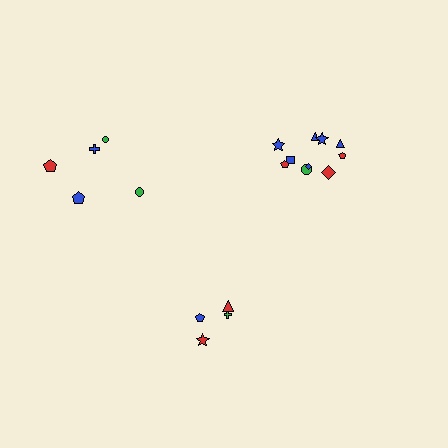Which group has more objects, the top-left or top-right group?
The top-right group.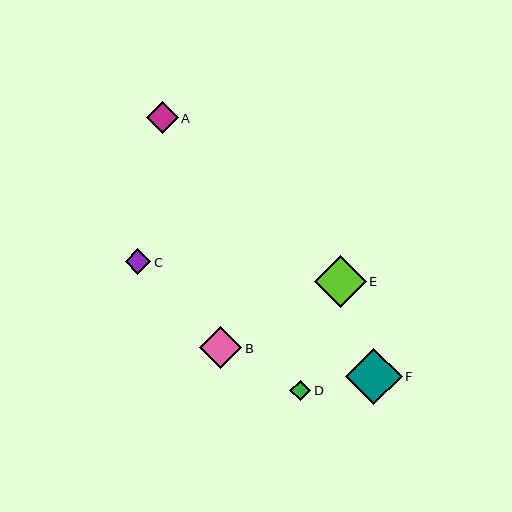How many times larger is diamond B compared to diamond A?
Diamond B is approximately 1.3 times the size of diamond A.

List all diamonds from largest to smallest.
From largest to smallest: F, E, B, A, C, D.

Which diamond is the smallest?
Diamond D is the smallest with a size of approximately 21 pixels.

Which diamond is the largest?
Diamond F is the largest with a size of approximately 56 pixels.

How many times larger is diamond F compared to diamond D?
Diamond F is approximately 2.7 times the size of diamond D.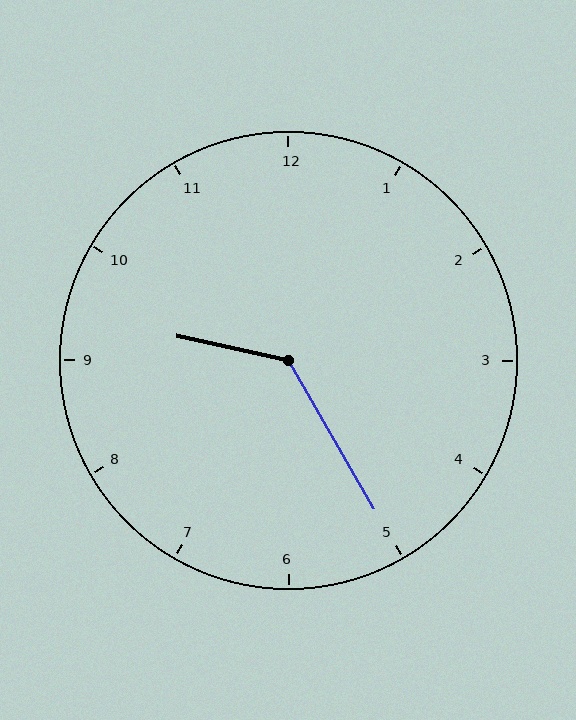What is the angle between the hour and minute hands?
Approximately 132 degrees.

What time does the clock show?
9:25.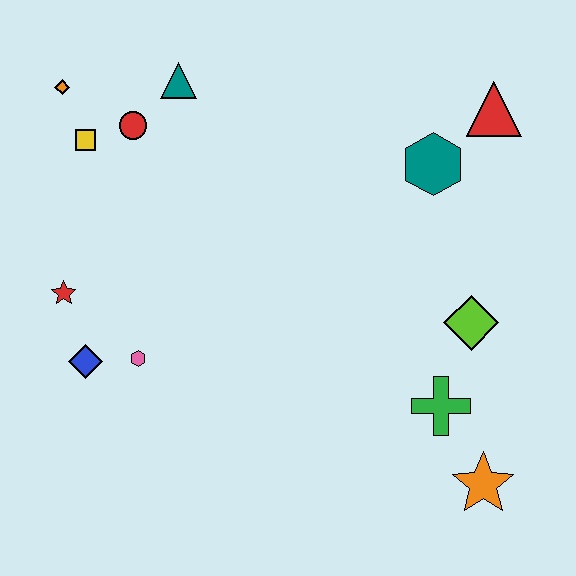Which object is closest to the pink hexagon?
The blue diamond is closest to the pink hexagon.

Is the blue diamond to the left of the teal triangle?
Yes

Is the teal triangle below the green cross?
No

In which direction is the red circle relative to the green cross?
The red circle is to the left of the green cross.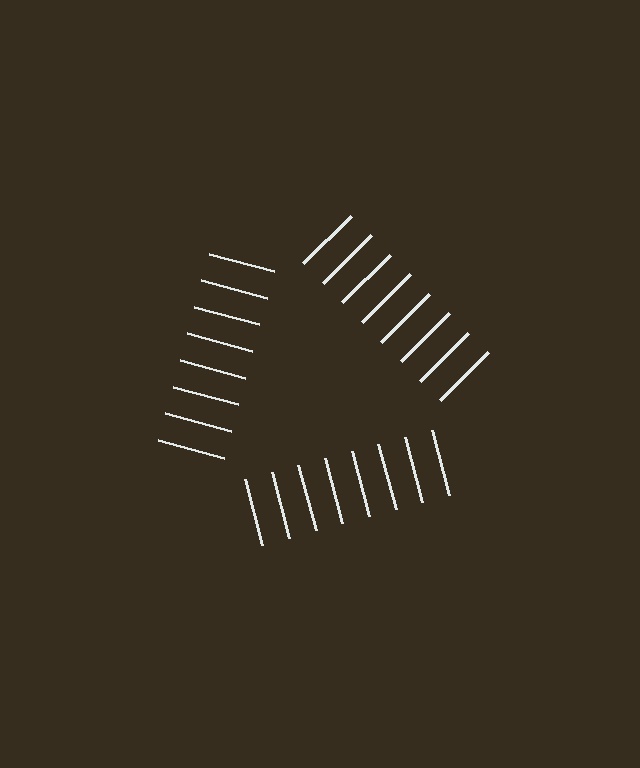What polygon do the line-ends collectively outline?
An illusory triangle — the line segments terminate on its edges but no continuous stroke is drawn.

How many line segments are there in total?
24 — 8 along each of the 3 edges.